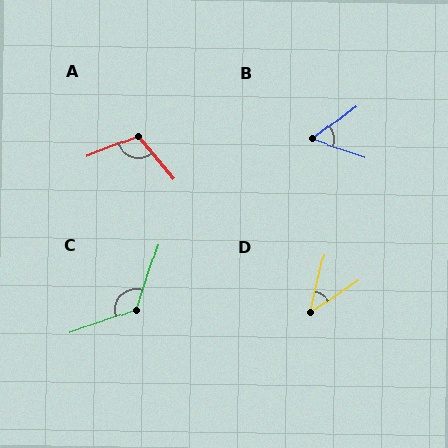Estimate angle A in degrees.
Approximately 109 degrees.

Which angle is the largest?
C, at approximately 127 degrees.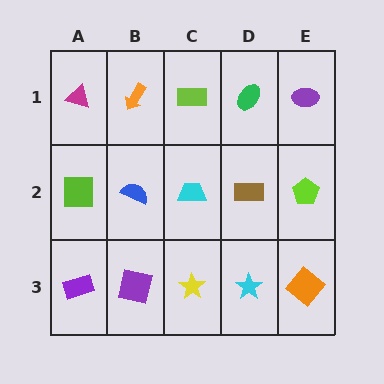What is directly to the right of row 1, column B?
A lime rectangle.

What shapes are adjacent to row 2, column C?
A lime rectangle (row 1, column C), a yellow star (row 3, column C), a blue semicircle (row 2, column B), a brown rectangle (row 2, column D).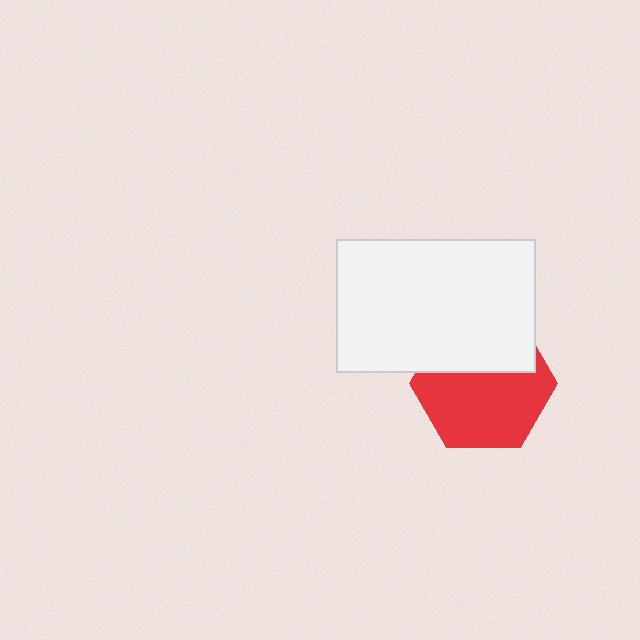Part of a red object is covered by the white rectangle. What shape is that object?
It is a hexagon.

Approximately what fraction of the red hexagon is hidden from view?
Roughly 38% of the red hexagon is hidden behind the white rectangle.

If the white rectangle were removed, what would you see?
You would see the complete red hexagon.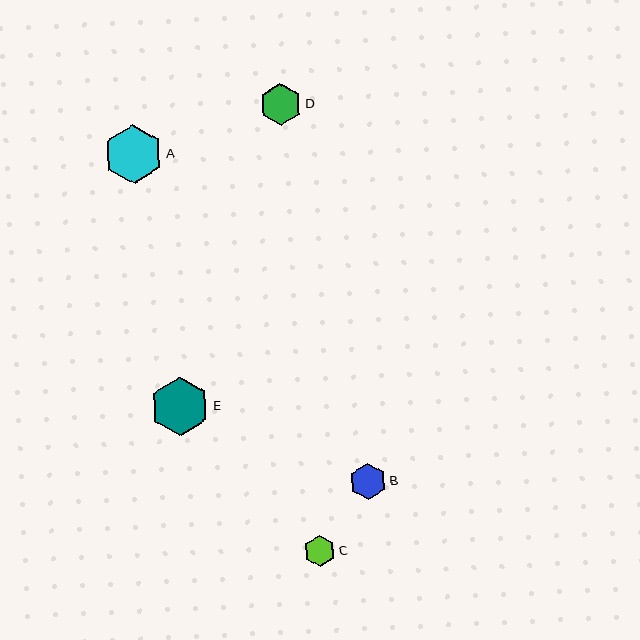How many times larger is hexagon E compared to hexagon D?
Hexagon E is approximately 1.4 times the size of hexagon D.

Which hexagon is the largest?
Hexagon A is the largest with a size of approximately 59 pixels.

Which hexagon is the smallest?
Hexagon C is the smallest with a size of approximately 31 pixels.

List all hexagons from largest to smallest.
From largest to smallest: A, E, D, B, C.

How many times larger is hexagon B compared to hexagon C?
Hexagon B is approximately 1.2 times the size of hexagon C.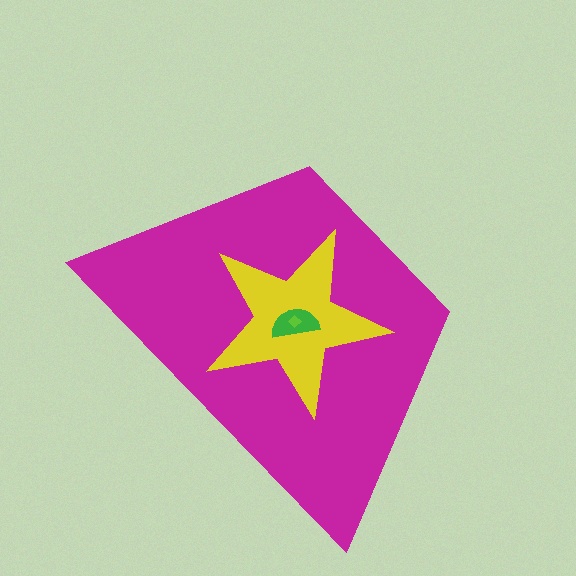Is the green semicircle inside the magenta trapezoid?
Yes.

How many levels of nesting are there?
4.